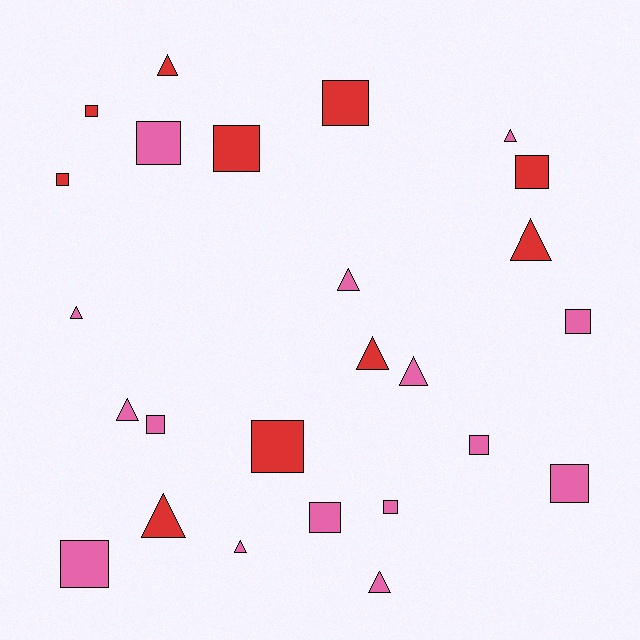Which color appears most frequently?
Pink, with 15 objects.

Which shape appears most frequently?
Square, with 14 objects.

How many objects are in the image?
There are 25 objects.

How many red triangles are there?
There are 4 red triangles.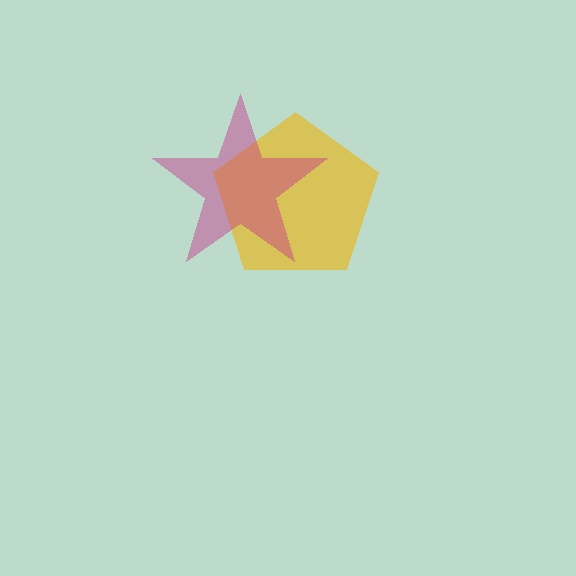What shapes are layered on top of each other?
The layered shapes are: a yellow pentagon, a magenta star.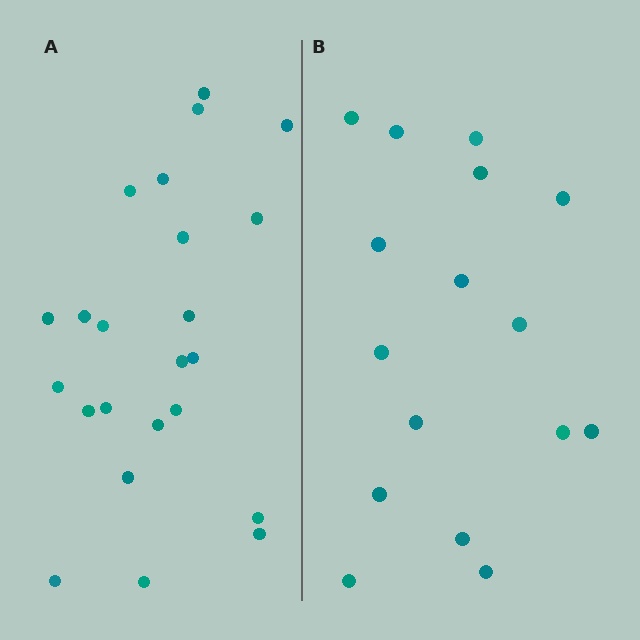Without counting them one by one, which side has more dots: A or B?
Region A (the left region) has more dots.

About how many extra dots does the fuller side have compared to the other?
Region A has roughly 8 or so more dots than region B.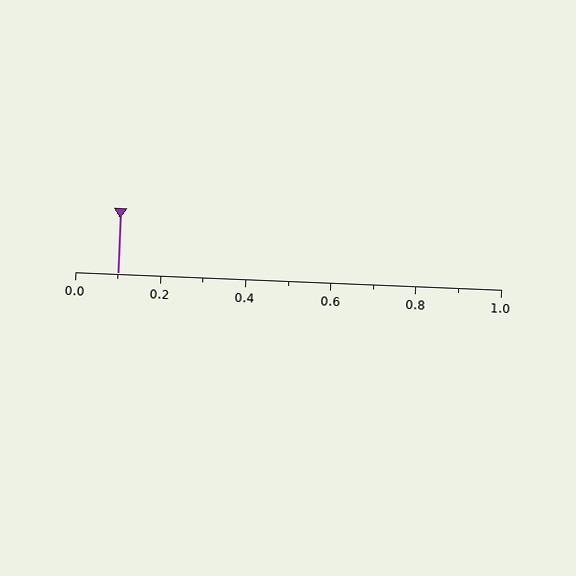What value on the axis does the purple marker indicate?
The marker indicates approximately 0.1.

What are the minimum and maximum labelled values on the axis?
The axis runs from 0.0 to 1.0.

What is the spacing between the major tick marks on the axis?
The major ticks are spaced 0.2 apart.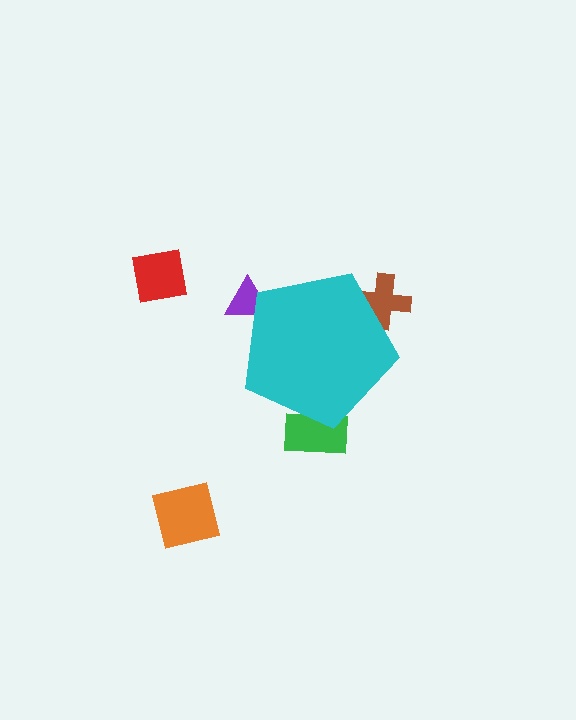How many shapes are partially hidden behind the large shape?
3 shapes are partially hidden.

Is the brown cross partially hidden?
Yes, the brown cross is partially hidden behind the cyan pentagon.